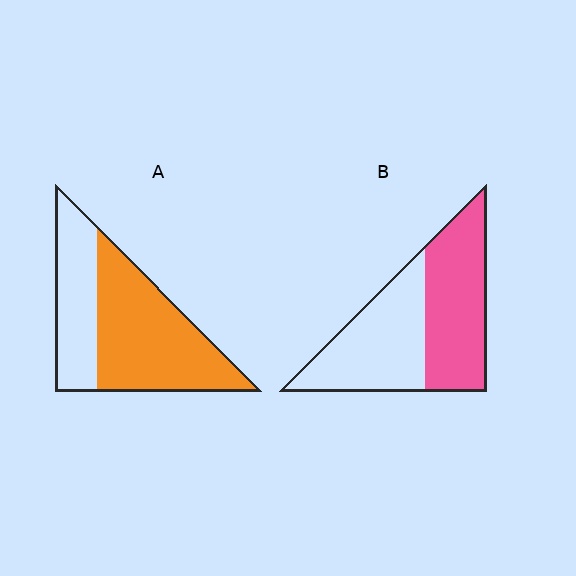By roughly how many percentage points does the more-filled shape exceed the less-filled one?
By roughly 15 percentage points (A over B).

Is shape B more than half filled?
Roughly half.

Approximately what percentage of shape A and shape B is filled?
A is approximately 65% and B is approximately 50%.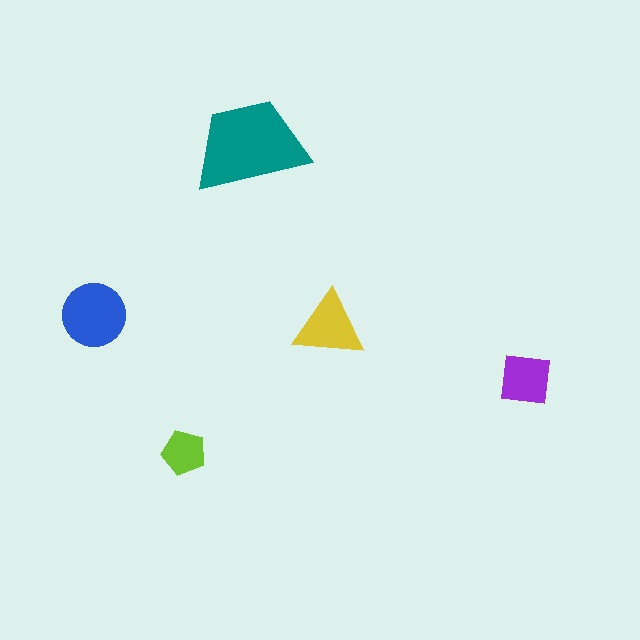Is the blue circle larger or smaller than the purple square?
Larger.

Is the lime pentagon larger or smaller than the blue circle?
Smaller.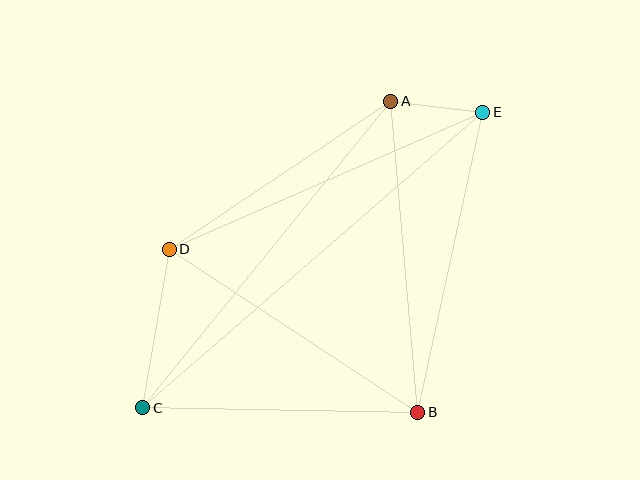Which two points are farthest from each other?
Points C and E are farthest from each other.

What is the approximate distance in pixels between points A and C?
The distance between A and C is approximately 394 pixels.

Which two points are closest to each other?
Points A and E are closest to each other.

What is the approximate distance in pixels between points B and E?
The distance between B and E is approximately 307 pixels.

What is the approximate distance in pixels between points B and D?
The distance between B and D is approximately 297 pixels.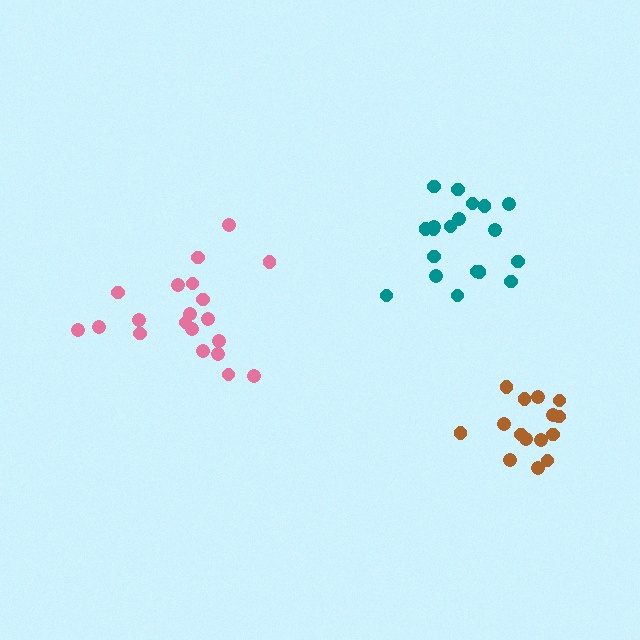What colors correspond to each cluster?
The clusters are colored: teal, pink, brown.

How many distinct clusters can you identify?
There are 3 distinct clusters.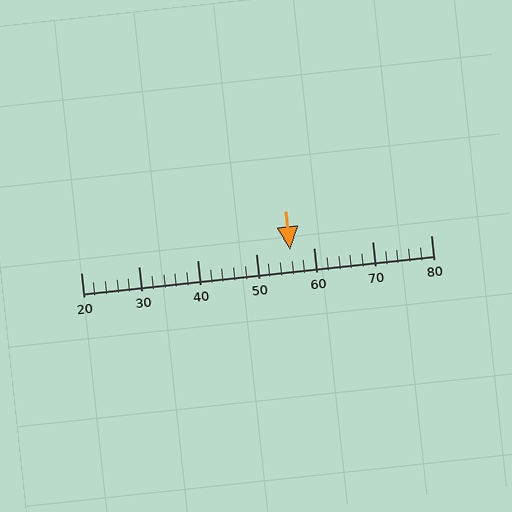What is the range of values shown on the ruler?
The ruler shows values from 20 to 80.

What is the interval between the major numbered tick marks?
The major tick marks are spaced 10 units apart.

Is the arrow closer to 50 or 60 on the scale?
The arrow is closer to 60.